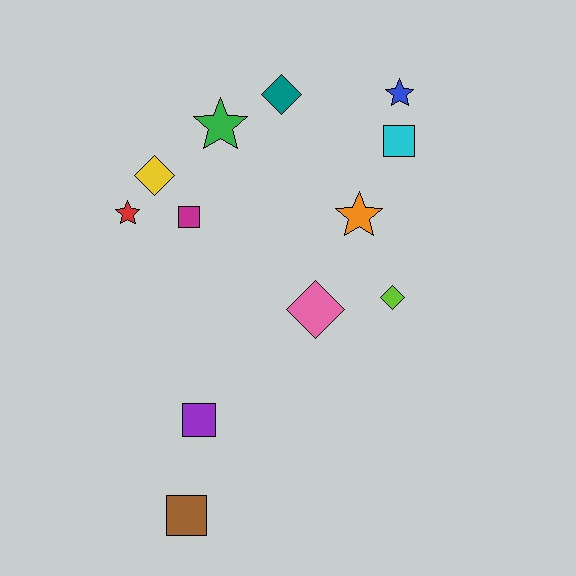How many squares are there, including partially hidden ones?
There are 4 squares.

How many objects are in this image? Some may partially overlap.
There are 12 objects.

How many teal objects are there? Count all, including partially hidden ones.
There is 1 teal object.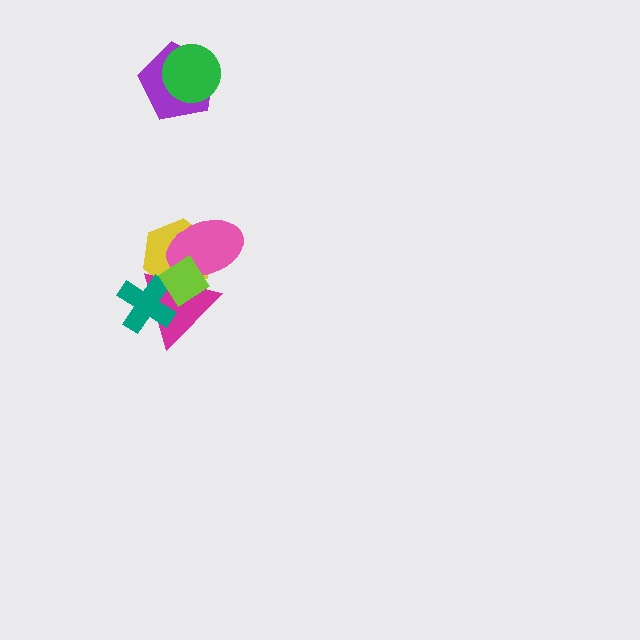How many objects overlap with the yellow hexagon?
4 objects overlap with the yellow hexagon.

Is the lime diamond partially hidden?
No, no other shape covers it.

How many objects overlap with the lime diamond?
4 objects overlap with the lime diamond.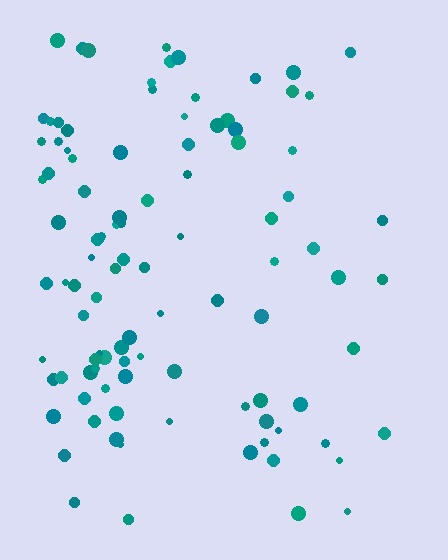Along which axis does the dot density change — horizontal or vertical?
Horizontal.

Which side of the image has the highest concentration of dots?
The left.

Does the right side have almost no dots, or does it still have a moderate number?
Still a moderate number, just noticeably fewer than the left.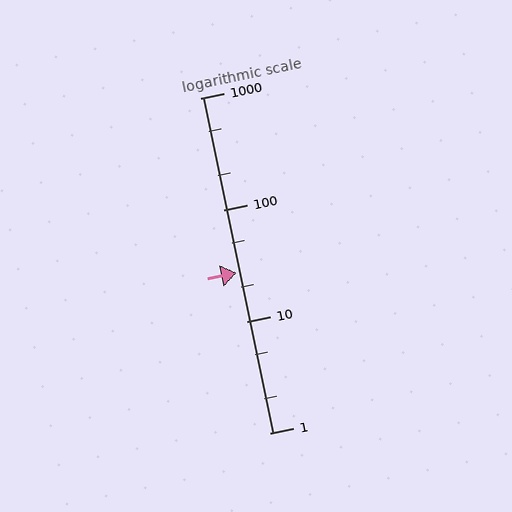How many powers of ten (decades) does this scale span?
The scale spans 3 decades, from 1 to 1000.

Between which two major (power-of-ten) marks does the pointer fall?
The pointer is between 10 and 100.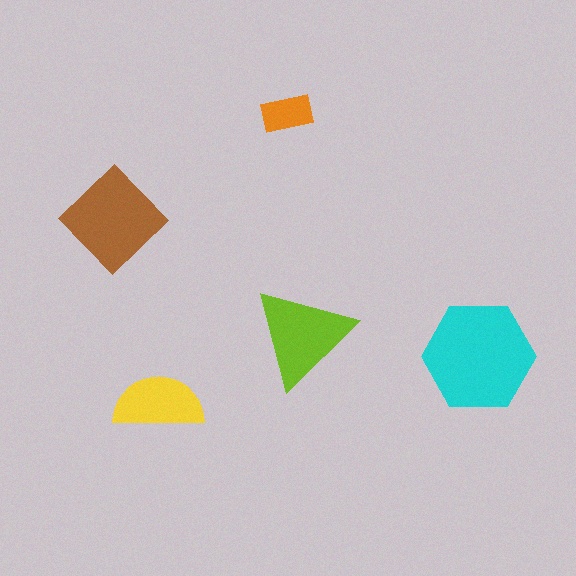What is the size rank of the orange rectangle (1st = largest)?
5th.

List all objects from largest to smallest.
The cyan hexagon, the brown diamond, the lime triangle, the yellow semicircle, the orange rectangle.